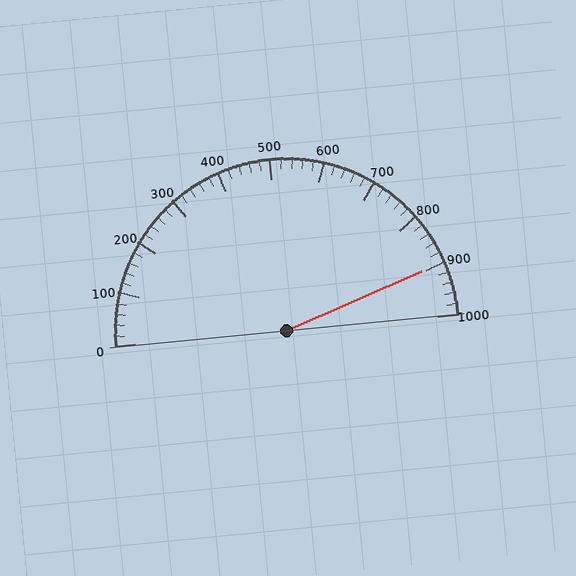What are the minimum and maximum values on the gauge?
The gauge ranges from 0 to 1000.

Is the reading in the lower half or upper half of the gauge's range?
The reading is in the upper half of the range (0 to 1000).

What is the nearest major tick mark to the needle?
The nearest major tick mark is 900.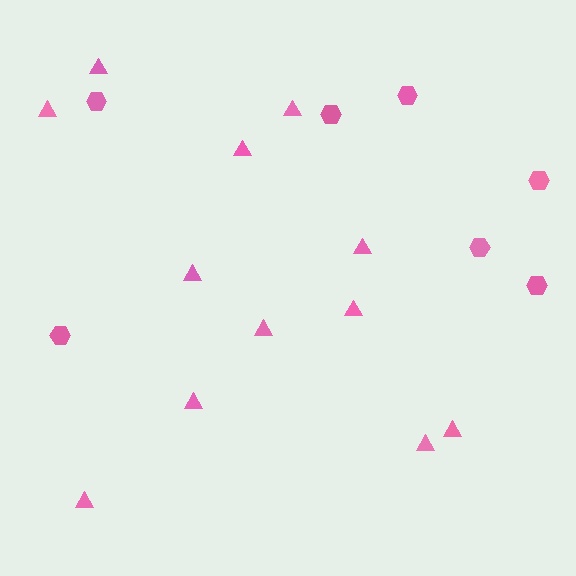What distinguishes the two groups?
There are 2 groups: one group of triangles (12) and one group of hexagons (7).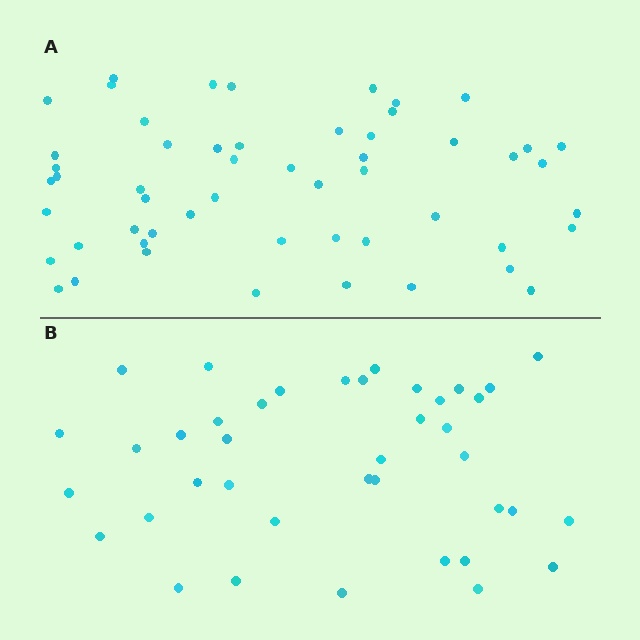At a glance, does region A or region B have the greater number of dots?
Region A (the top region) has more dots.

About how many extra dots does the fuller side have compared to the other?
Region A has approximately 15 more dots than region B.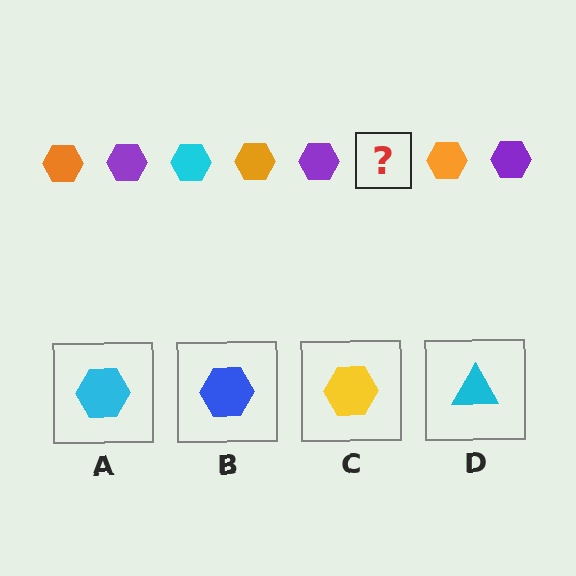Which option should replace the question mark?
Option A.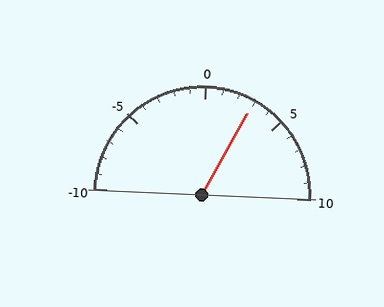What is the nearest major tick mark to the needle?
The nearest major tick mark is 5.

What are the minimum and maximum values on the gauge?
The gauge ranges from -10 to 10.